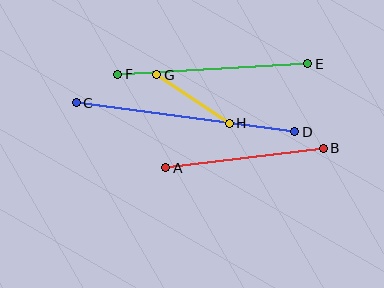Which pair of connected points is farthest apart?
Points C and D are farthest apart.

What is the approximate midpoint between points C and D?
The midpoint is at approximately (185, 117) pixels.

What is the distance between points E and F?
The distance is approximately 190 pixels.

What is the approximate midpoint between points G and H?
The midpoint is at approximately (193, 99) pixels.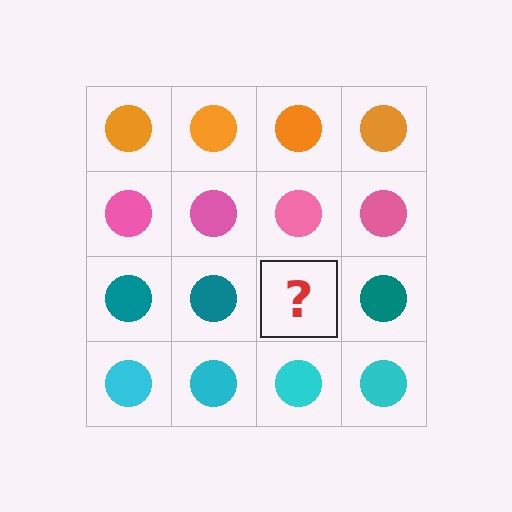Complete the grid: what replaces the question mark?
The question mark should be replaced with a teal circle.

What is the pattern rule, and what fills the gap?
The rule is that each row has a consistent color. The gap should be filled with a teal circle.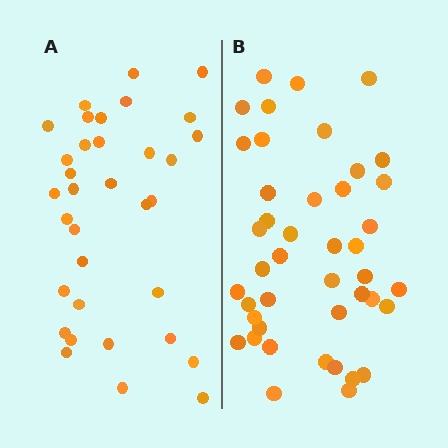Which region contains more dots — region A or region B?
Region B (the right region) has more dots.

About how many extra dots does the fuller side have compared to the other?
Region B has roughly 8 or so more dots than region A.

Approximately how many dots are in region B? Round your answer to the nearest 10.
About 40 dots. (The exact count is 43, which rounds to 40.)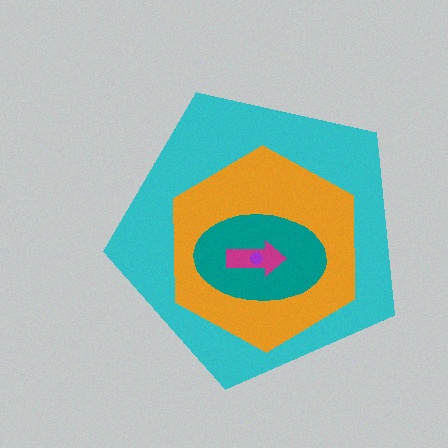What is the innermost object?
The purple circle.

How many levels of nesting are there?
5.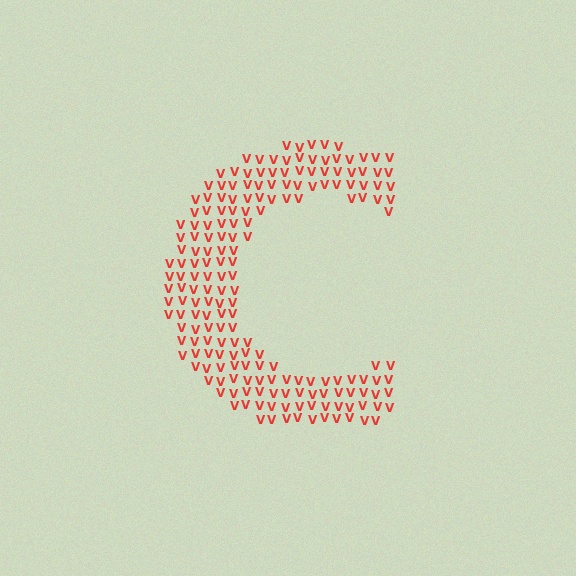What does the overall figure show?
The overall figure shows the letter C.